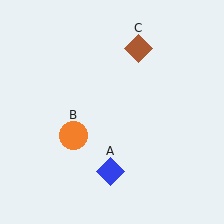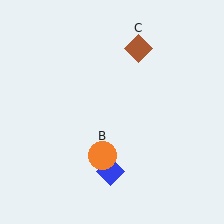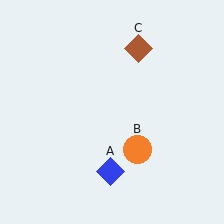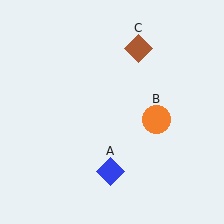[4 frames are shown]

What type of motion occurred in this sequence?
The orange circle (object B) rotated counterclockwise around the center of the scene.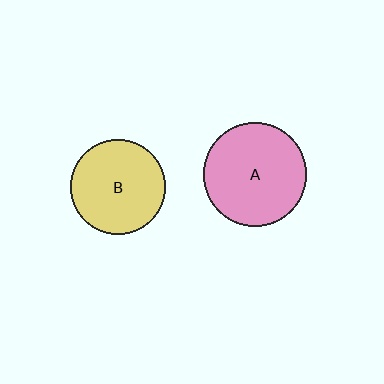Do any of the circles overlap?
No, none of the circles overlap.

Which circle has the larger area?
Circle A (pink).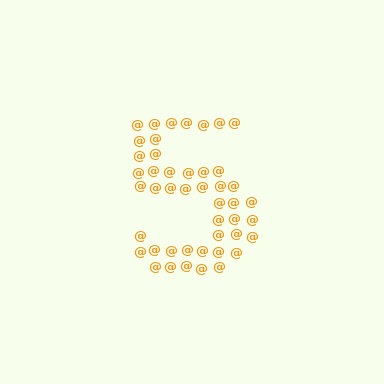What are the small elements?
The small elements are at signs.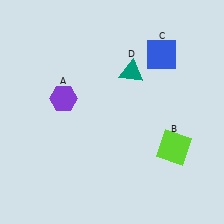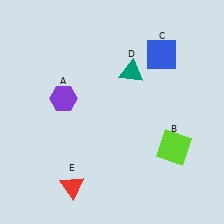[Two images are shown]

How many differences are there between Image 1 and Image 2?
There is 1 difference between the two images.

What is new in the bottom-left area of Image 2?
A red triangle (E) was added in the bottom-left area of Image 2.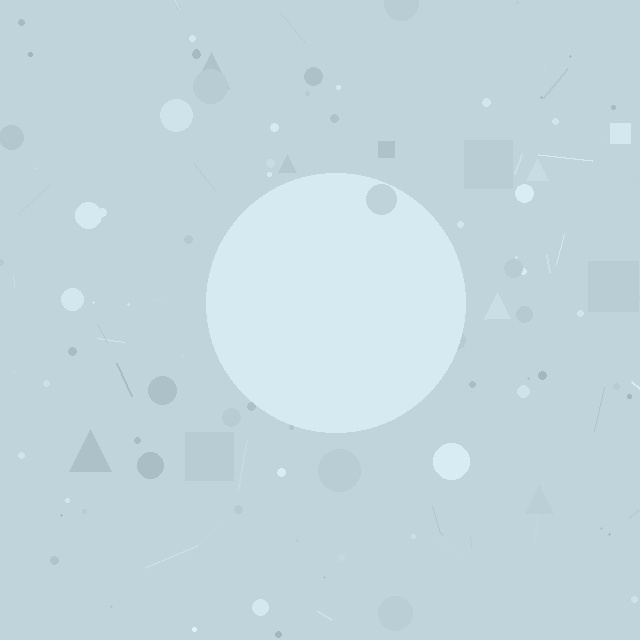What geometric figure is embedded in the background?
A circle is embedded in the background.